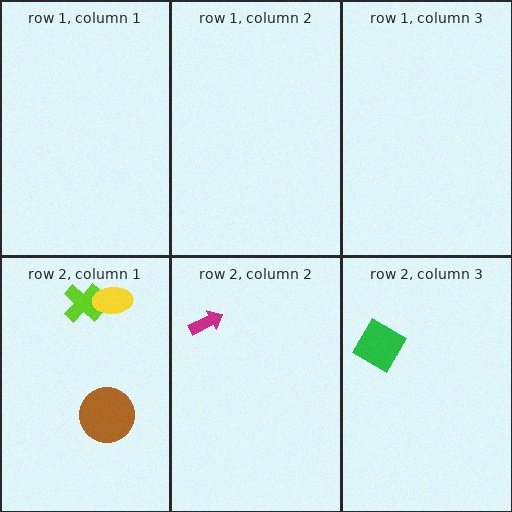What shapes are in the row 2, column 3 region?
The green diamond.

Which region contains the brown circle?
The row 2, column 1 region.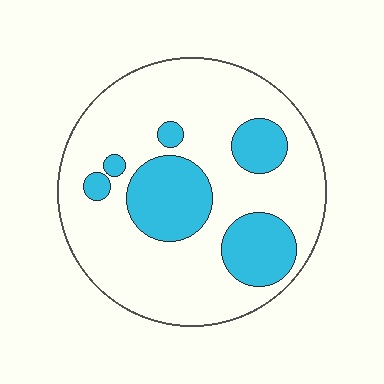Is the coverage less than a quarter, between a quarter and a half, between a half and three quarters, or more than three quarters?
Between a quarter and a half.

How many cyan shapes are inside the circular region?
6.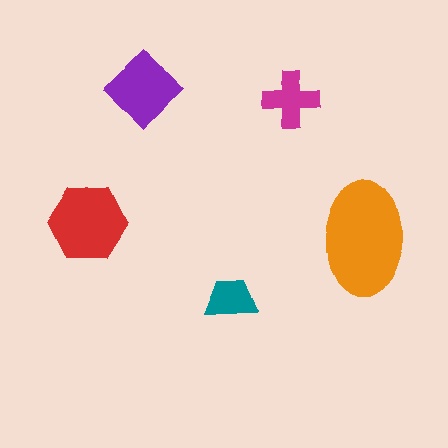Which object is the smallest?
The teal trapezoid.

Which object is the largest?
The orange ellipse.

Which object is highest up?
The purple diamond is topmost.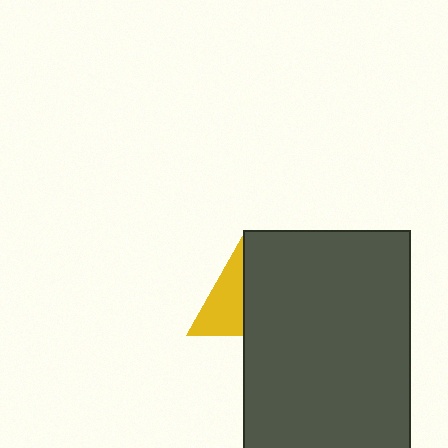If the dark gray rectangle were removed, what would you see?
You would see the complete yellow triangle.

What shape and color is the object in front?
The object in front is a dark gray rectangle.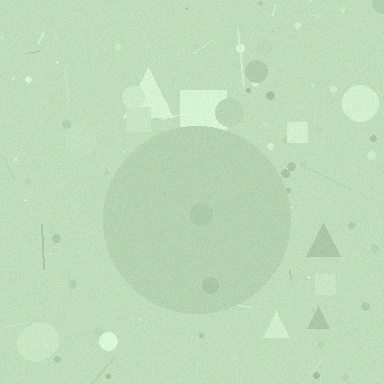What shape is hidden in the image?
A circle is hidden in the image.